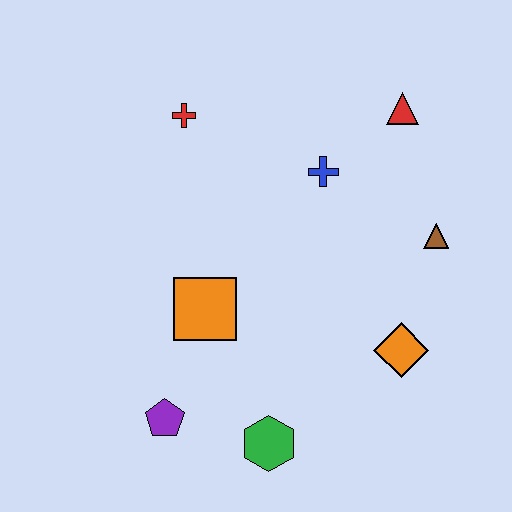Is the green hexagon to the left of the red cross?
No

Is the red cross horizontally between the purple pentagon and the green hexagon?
Yes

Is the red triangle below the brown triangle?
No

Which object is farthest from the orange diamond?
The red cross is farthest from the orange diamond.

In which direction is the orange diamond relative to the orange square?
The orange diamond is to the right of the orange square.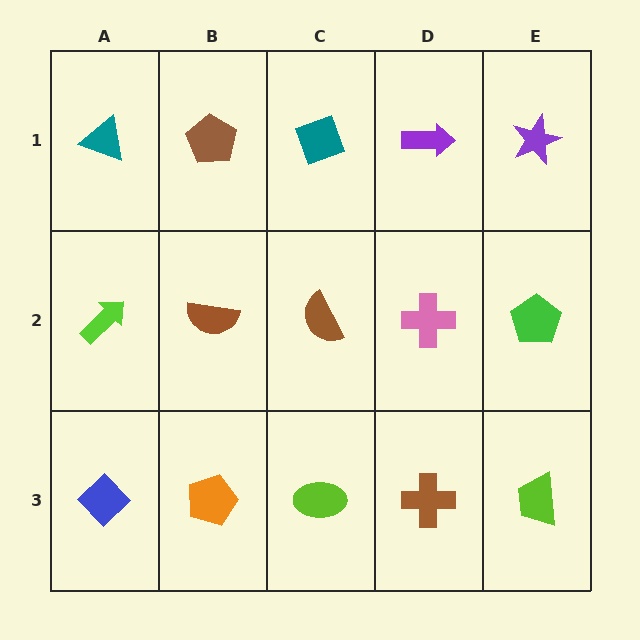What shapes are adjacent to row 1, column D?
A pink cross (row 2, column D), a teal diamond (row 1, column C), a purple star (row 1, column E).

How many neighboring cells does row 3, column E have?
2.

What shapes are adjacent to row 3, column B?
A brown semicircle (row 2, column B), a blue diamond (row 3, column A), a lime ellipse (row 3, column C).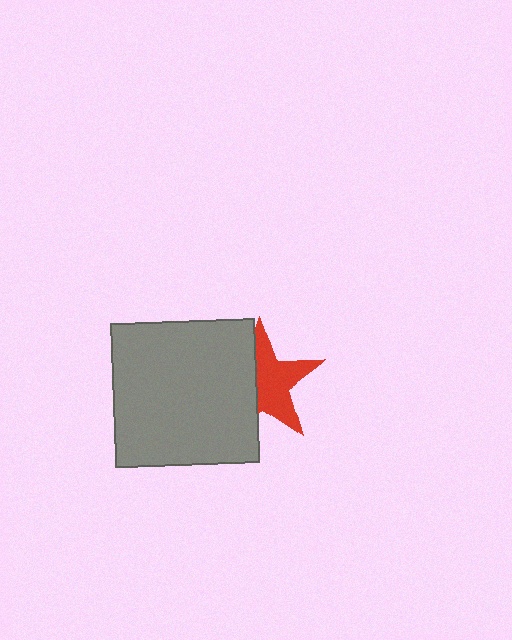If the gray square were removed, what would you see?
You would see the complete red star.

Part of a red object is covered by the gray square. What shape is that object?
It is a star.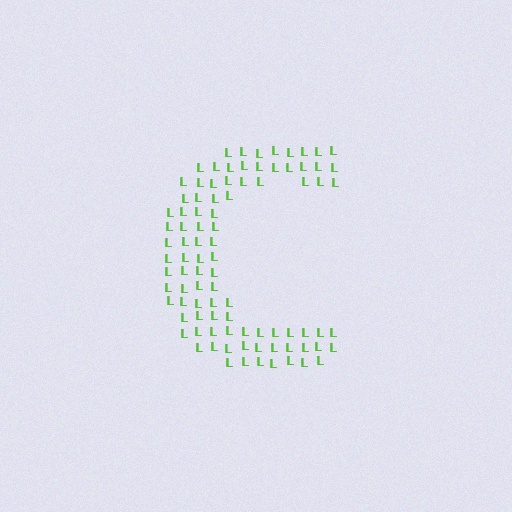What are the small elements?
The small elements are letter L's.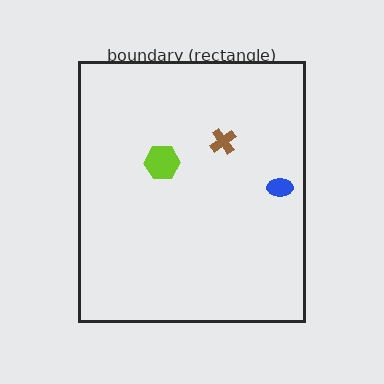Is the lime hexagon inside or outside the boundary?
Inside.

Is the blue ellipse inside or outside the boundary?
Inside.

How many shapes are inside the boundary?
3 inside, 0 outside.